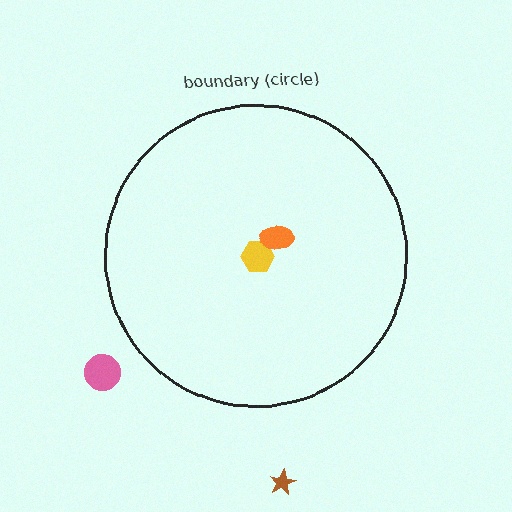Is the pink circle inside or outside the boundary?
Outside.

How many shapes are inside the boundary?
2 inside, 2 outside.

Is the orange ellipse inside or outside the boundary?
Inside.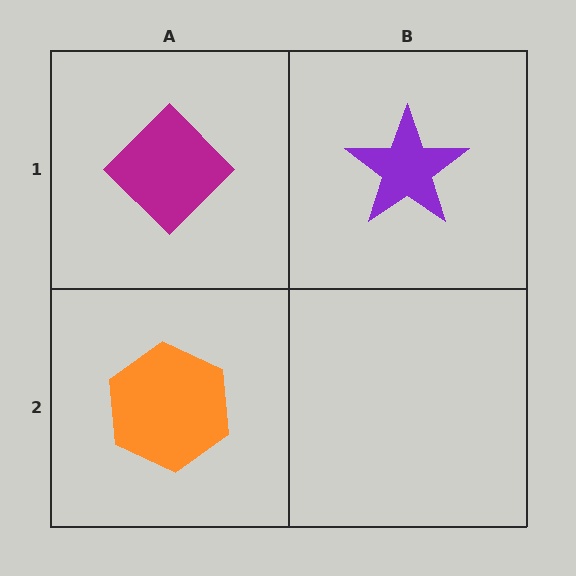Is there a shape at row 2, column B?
No, that cell is empty.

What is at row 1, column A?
A magenta diamond.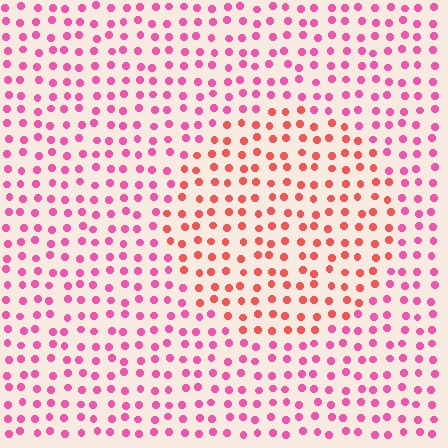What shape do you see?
I see a circle.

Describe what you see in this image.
The image is filled with small pink elements in a uniform arrangement. A circle-shaped region is visible where the elements are tinted to a slightly different hue, forming a subtle color boundary.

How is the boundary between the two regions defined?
The boundary is defined purely by a slight shift in hue (about 35 degrees). Spacing, size, and orientation are identical on both sides.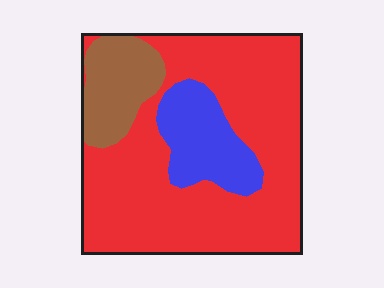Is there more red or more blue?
Red.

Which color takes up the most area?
Red, at roughly 70%.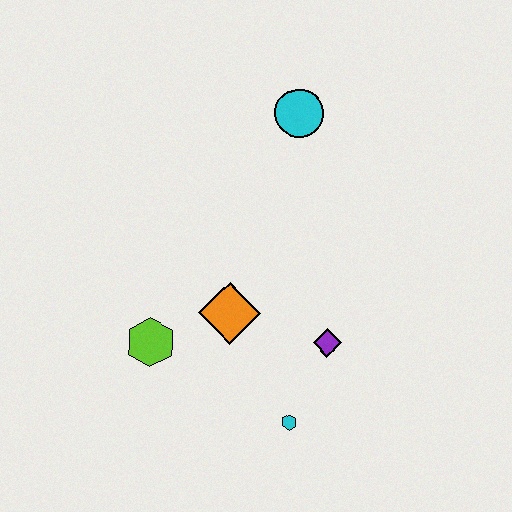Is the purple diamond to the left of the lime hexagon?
No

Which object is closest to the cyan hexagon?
The purple diamond is closest to the cyan hexagon.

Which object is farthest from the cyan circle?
The cyan hexagon is farthest from the cyan circle.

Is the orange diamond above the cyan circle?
No